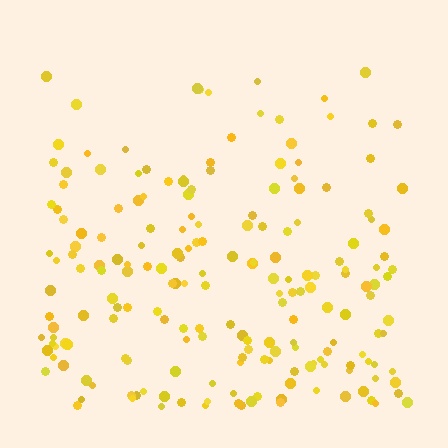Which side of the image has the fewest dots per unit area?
The top.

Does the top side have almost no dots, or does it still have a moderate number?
Still a moderate number, just noticeably fewer than the bottom.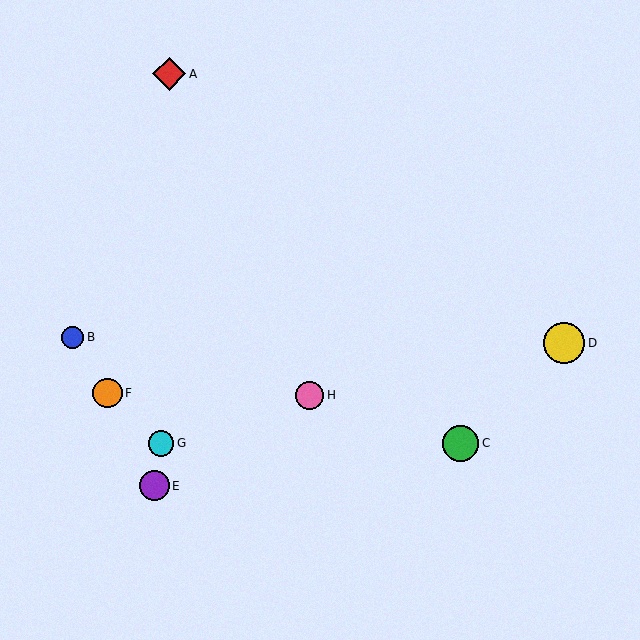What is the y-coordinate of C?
Object C is at y≈443.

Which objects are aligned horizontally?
Objects C, G are aligned horizontally.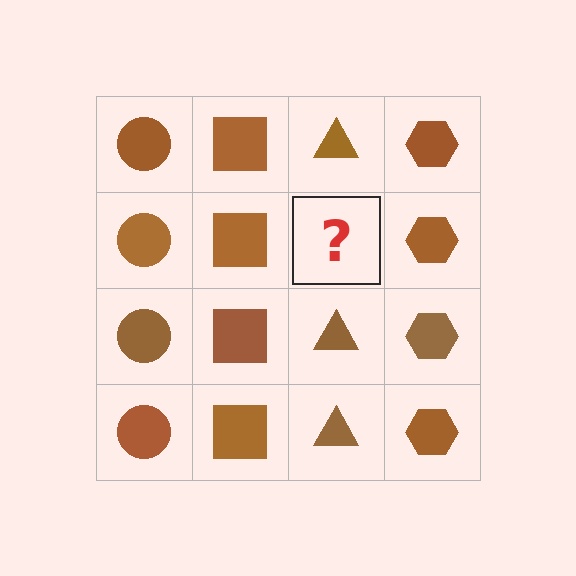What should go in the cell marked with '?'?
The missing cell should contain a brown triangle.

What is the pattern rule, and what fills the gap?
The rule is that each column has a consistent shape. The gap should be filled with a brown triangle.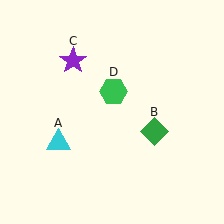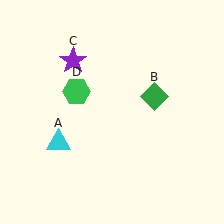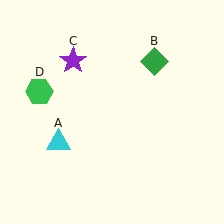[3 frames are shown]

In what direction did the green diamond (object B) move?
The green diamond (object B) moved up.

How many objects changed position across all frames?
2 objects changed position: green diamond (object B), green hexagon (object D).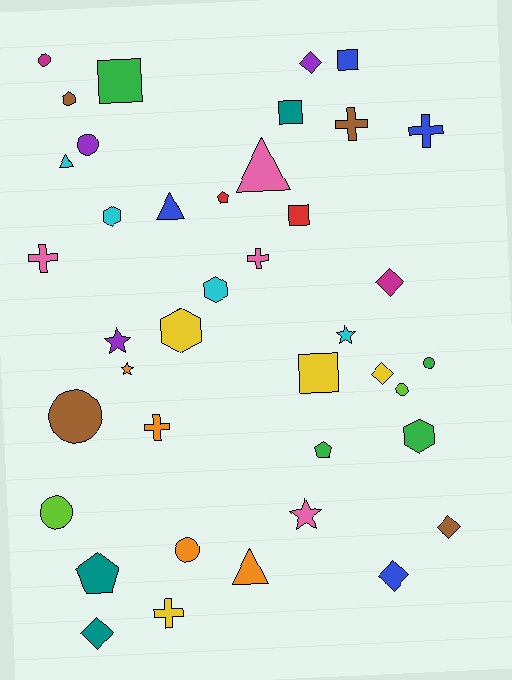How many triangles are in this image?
There are 4 triangles.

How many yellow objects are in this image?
There are 4 yellow objects.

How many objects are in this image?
There are 40 objects.